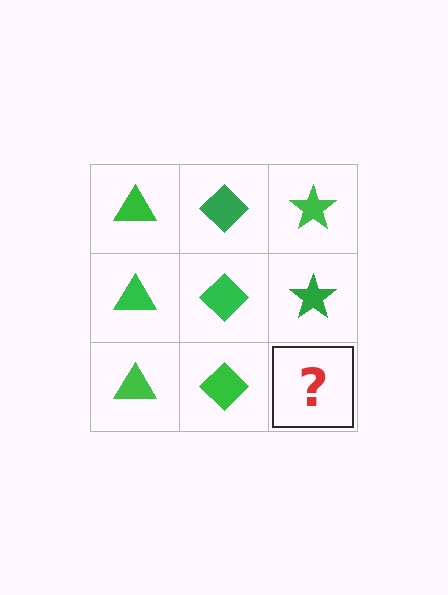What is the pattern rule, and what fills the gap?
The rule is that each column has a consistent shape. The gap should be filled with a green star.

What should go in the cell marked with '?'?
The missing cell should contain a green star.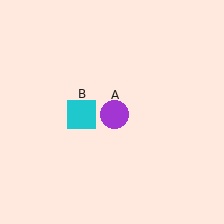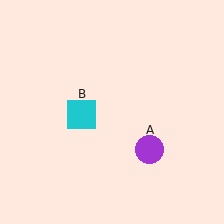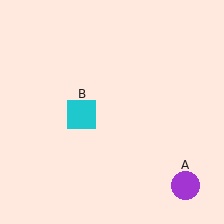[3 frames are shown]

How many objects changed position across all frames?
1 object changed position: purple circle (object A).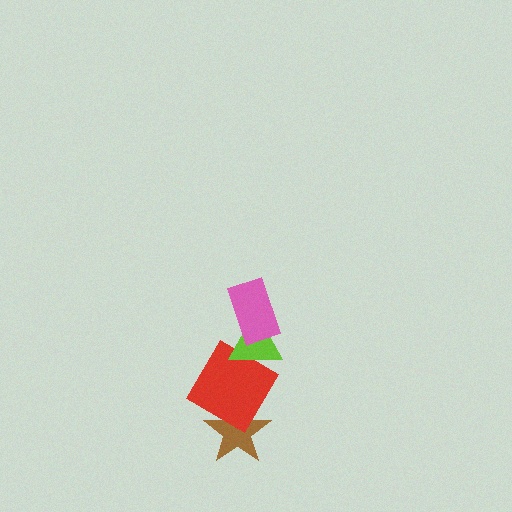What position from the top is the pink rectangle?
The pink rectangle is 1st from the top.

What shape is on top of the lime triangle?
The pink rectangle is on top of the lime triangle.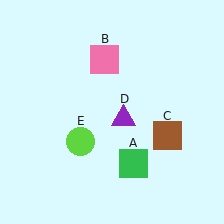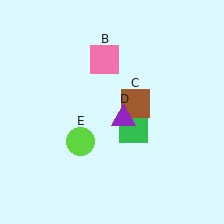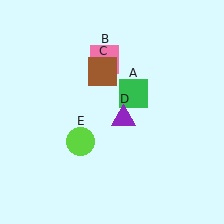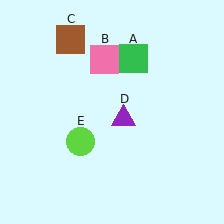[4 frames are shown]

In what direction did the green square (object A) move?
The green square (object A) moved up.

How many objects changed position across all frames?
2 objects changed position: green square (object A), brown square (object C).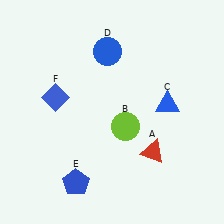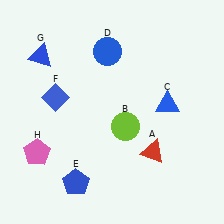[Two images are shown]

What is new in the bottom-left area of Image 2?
A pink pentagon (H) was added in the bottom-left area of Image 2.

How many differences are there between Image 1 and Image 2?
There are 2 differences between the two images.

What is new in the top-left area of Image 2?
A blue triangle (G) was added in the top-left area of Image 2.